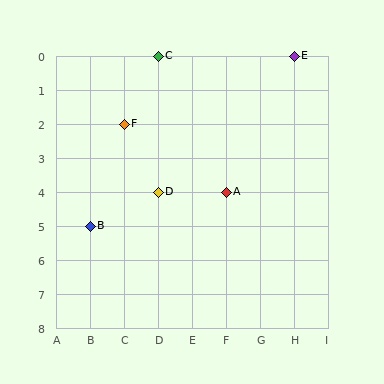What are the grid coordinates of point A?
Point A is at grid coordinates (F, 4).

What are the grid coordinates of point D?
Point D is at grid coordinates (D, 4).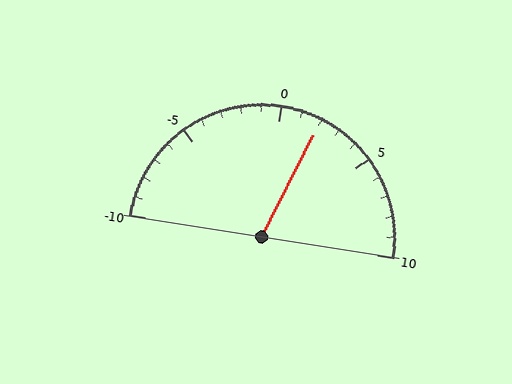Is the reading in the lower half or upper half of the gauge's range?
The reading is in the upper half of the range (-10 to 10).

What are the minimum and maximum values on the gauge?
The gauge ranges from -10 to 10.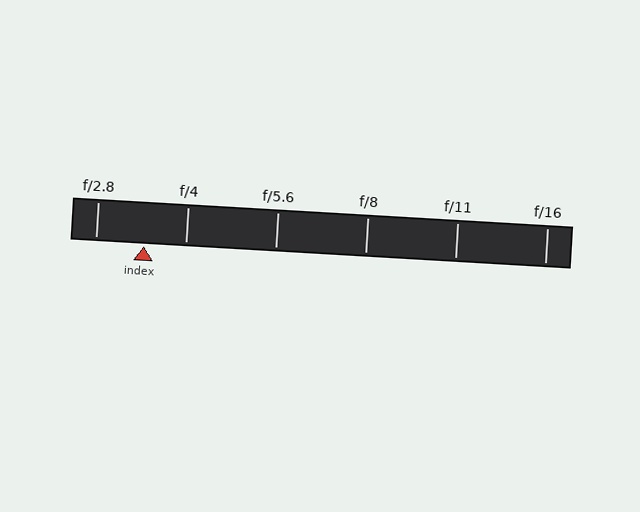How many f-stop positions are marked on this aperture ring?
There are 6 f-stop positions marked.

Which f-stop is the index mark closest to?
The index mark is closest to f/4.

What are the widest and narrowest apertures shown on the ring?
The widest aperture shown is f/2.8 and the narrowest is f/16.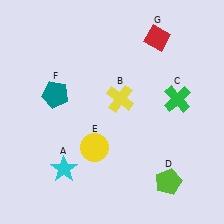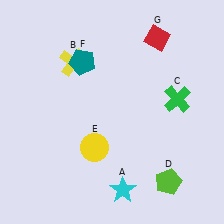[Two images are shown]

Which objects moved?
The objects that moved are: the cyan star (A), the yellow cross (B), the teal pentagon (F).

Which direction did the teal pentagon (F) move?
The teal pentagon (F) moved up.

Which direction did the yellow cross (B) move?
The yellow cross (B) moved left.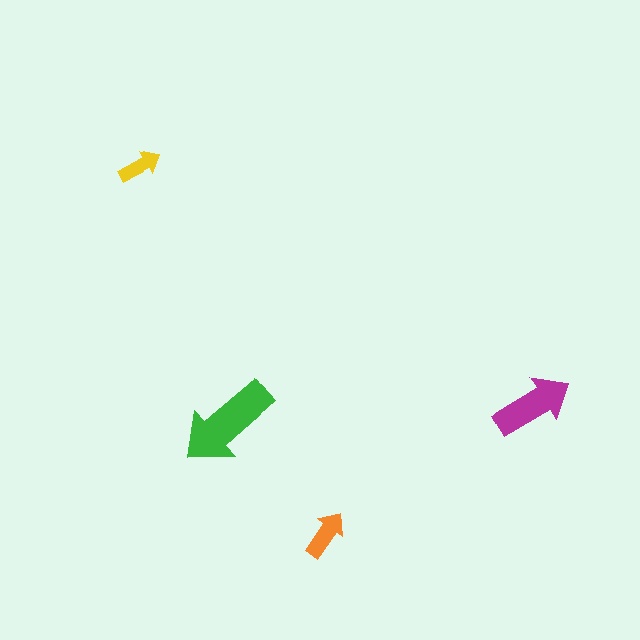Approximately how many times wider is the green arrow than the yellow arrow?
About 2.5 times wider.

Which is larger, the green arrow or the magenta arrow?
The green one.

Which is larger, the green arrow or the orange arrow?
The green one.